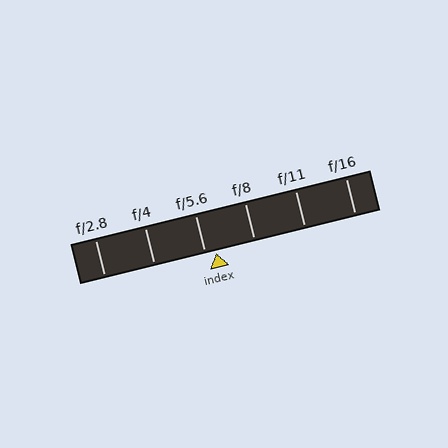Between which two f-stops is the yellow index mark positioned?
The index mark is between f/5.6 and f/8.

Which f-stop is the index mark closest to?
The index mark is closest to f/5.6.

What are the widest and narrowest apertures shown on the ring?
The widest aperture shown is f/2.8 and the narrowest is f/16.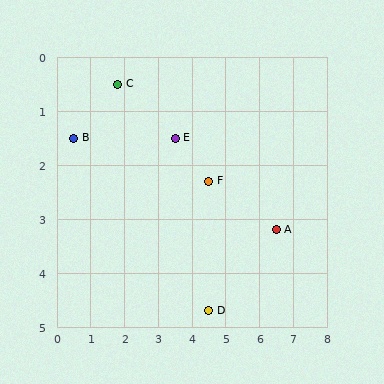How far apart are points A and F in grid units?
Points A and F are about 2.2 grid units apart.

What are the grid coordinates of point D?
Point D is at approximately (4.5, 4.7).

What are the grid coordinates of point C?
Point C is at approximately (1.8, 0.5).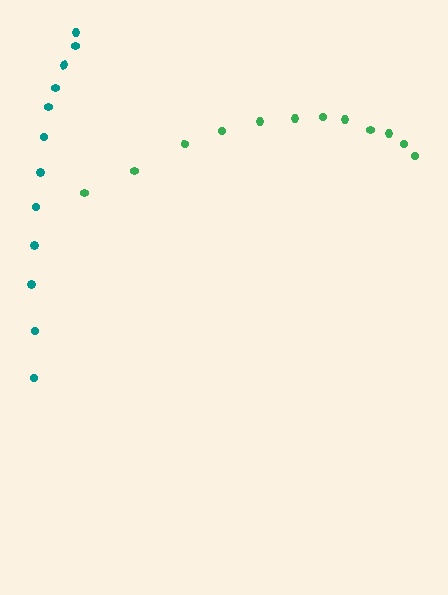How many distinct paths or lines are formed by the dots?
There are 2 distinct paths.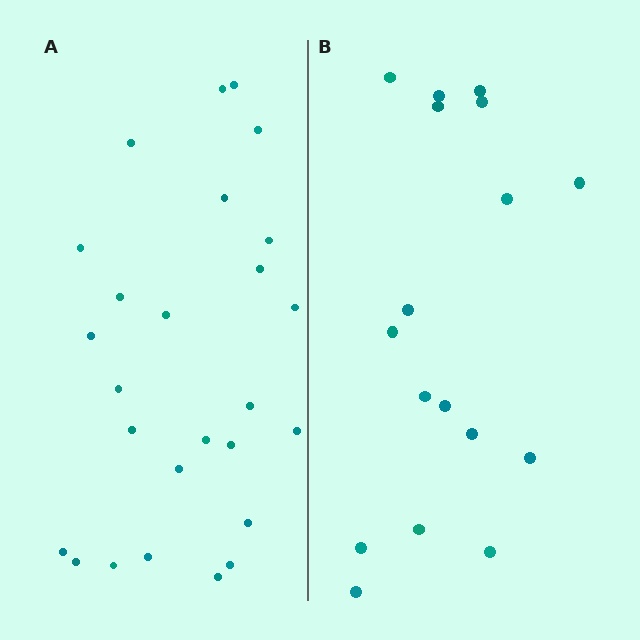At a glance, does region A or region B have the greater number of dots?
Region A (the left region) has more dots.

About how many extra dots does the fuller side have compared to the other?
Region A has roughly 8 or so more dots than region B.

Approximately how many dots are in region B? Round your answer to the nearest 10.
About 20 dots. (The exact count is 17, which rounds to 20.)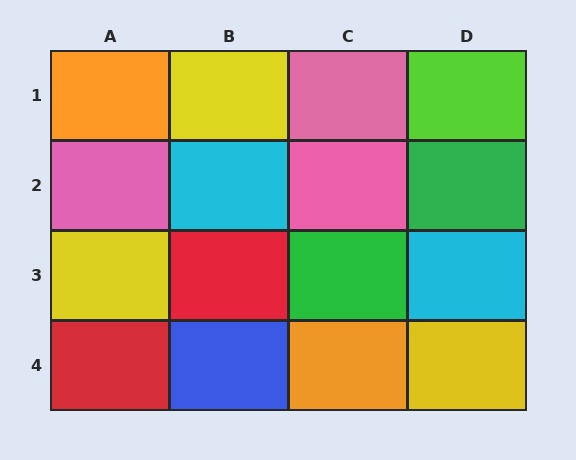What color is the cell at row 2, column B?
Cyan.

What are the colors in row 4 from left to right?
Red, blue, orange, yellow.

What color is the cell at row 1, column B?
Yellow.